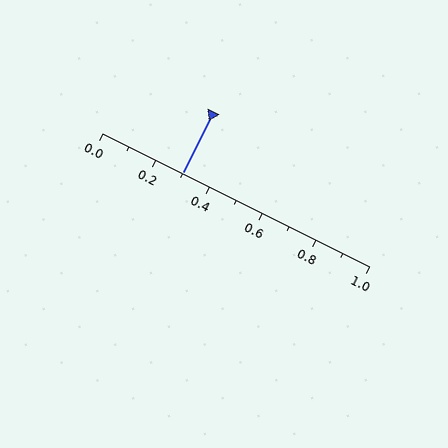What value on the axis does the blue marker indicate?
The marker indicates approximately 0.3.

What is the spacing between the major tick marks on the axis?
The major ticks are spaced 0.2 apart.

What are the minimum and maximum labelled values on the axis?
The axis runs from 0.0 to 1.0.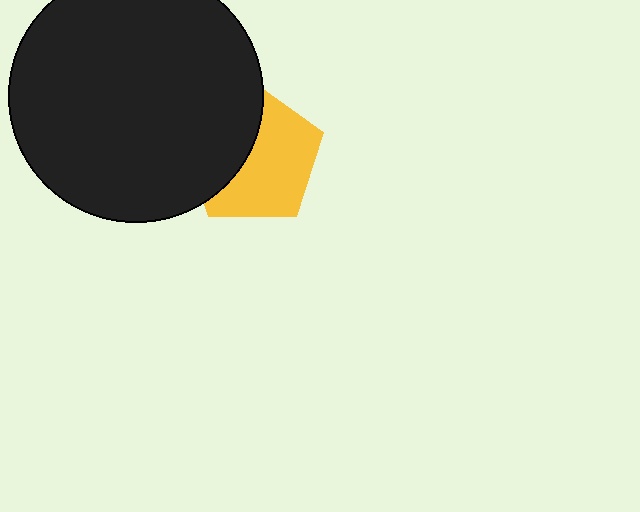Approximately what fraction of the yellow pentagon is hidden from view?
Roughly 41% of the yellow pentagon is hidden behind the black circle.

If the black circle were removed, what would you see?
You would see the complete yellow pentagon.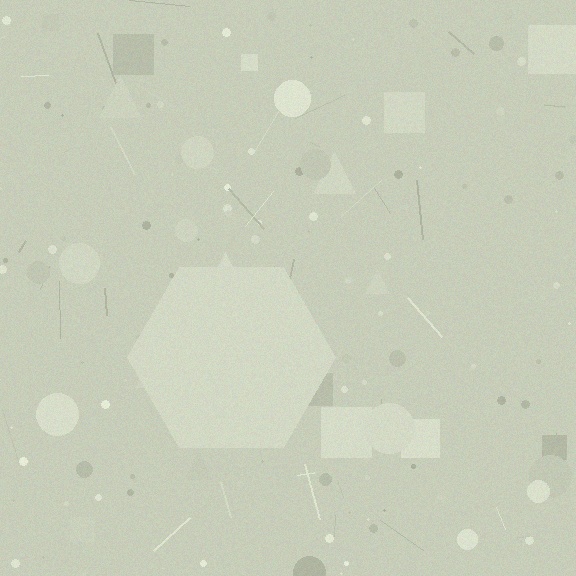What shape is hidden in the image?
A hexagon is hidden in the image.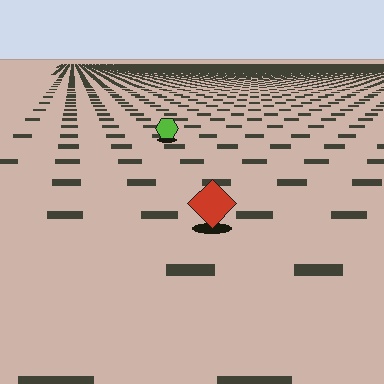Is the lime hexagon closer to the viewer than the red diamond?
No. The red diamond is closer — you can tell from the texture gradient: the ground texture is coarser near it.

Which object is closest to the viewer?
The red diamond is closest. The texture marks near it are larger and more spread out.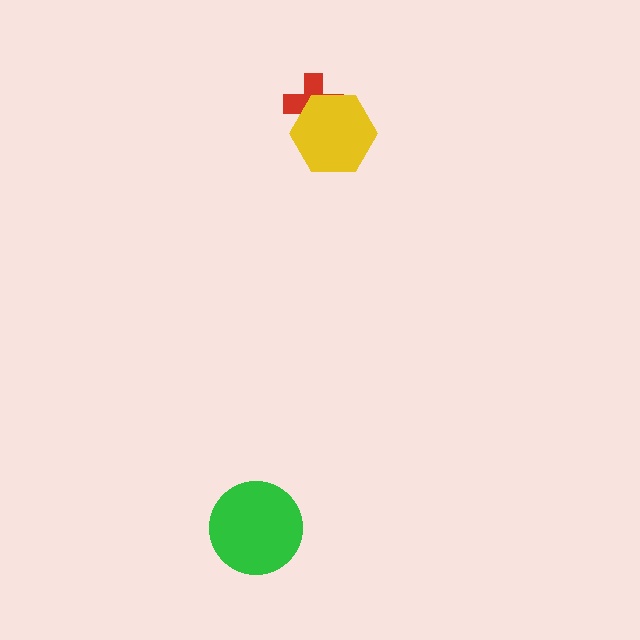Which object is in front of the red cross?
The yellow hexagon is in front of the red cross.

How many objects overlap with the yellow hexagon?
1 object overlaps with the yellow hexagon.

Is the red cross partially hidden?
Yes, it is partially covered by another shape.